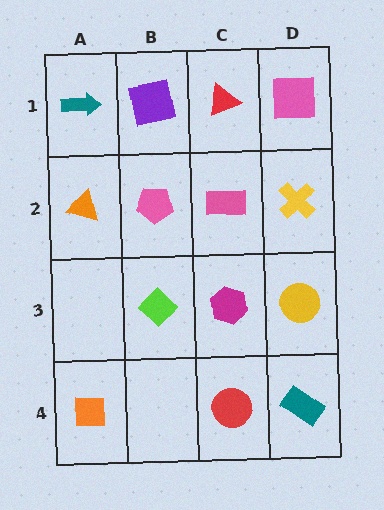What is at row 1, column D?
A pink square.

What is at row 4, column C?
A red circle.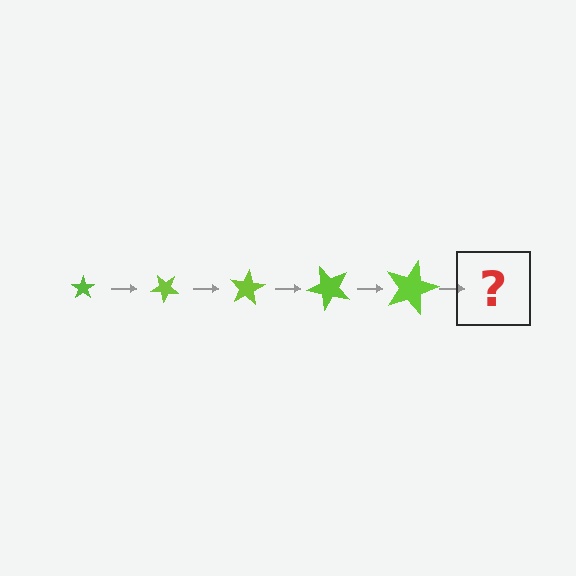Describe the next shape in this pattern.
It should be a star, larger than the previous one and rotated 200 degrees from the start.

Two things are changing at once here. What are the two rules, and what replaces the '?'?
The two rules are that the star grows larger each step and it rotates 40 degrees each step. The '?' should be a star, larger than the previous one and rotated 200 degrees from the start.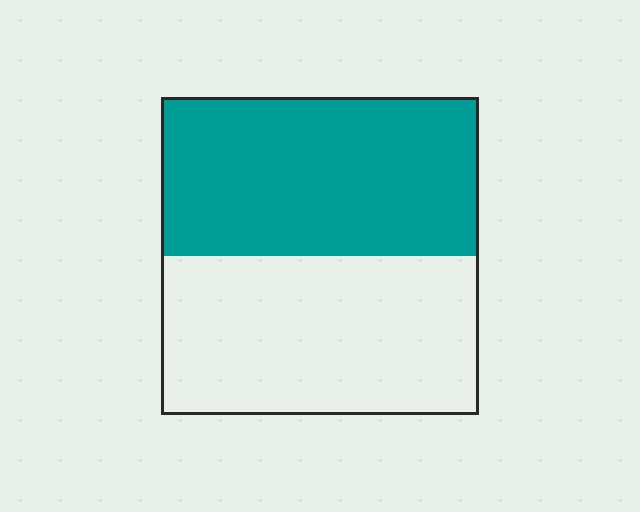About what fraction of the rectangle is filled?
About one half (1/2).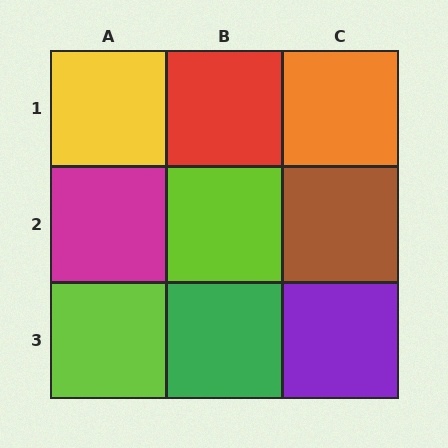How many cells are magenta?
1 cell is magenta.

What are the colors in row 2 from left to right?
Magenta, lime, brown.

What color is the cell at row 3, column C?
Purple.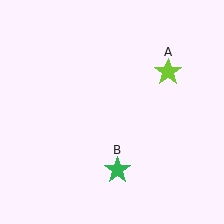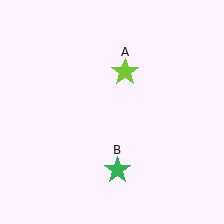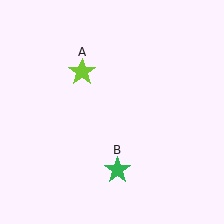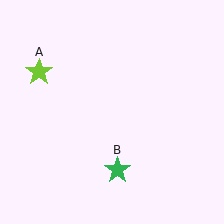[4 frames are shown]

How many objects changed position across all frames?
1 object changed position: lime star (object A).